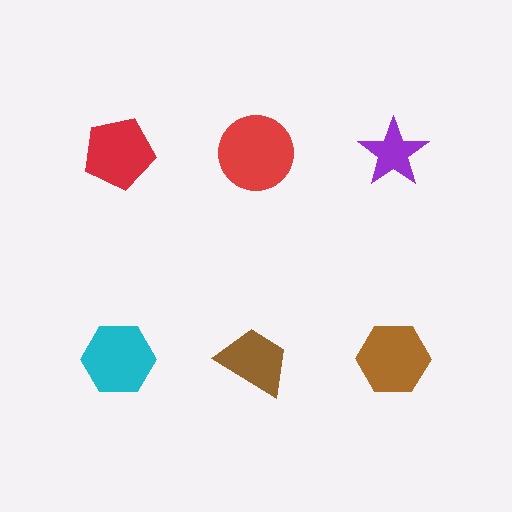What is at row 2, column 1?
A cyan hexagon.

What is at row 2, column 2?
A brown trapezoid.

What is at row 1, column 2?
A red circle.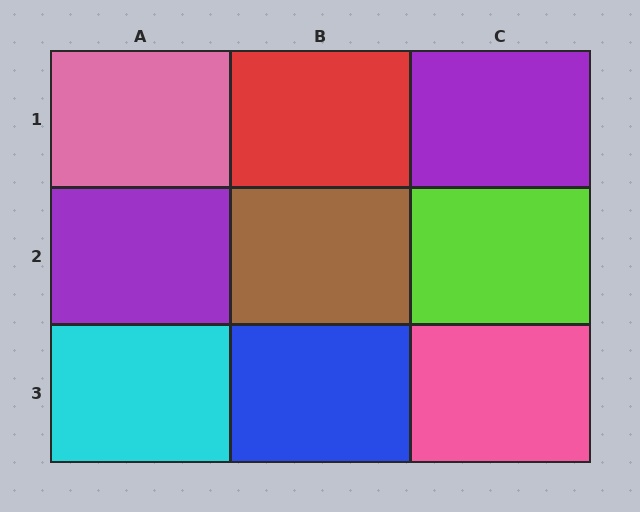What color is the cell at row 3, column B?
Blue.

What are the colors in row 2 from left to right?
Purple, brown, lime.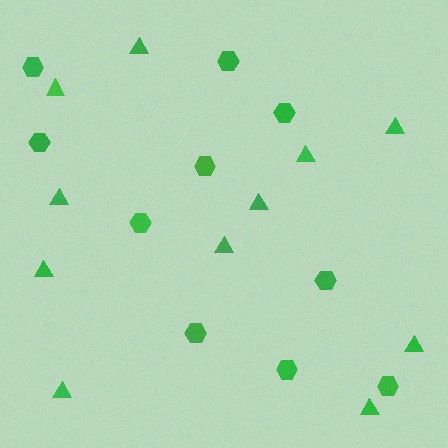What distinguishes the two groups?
There are 2 groups: one group of triangles (11) and one group of hexagons (10).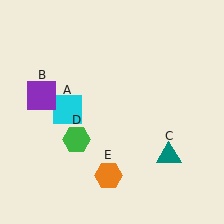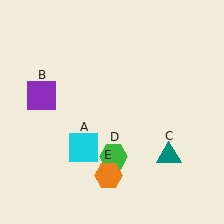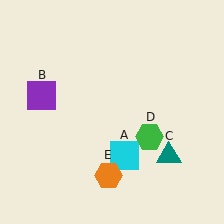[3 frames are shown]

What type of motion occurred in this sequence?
The cyan square (object A), green hexagon (object D) rotated counterclockwise around the center of the scene.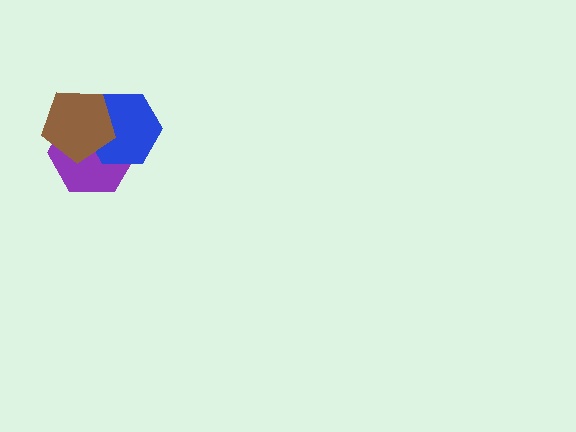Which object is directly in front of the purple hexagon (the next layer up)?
The blue hexagon is directly in front of the purple hexagon.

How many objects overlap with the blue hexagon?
2 objects overlap with the blue hexagon.